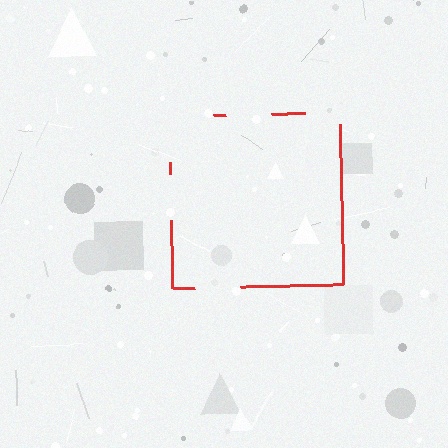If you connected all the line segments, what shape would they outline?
They would outline a square.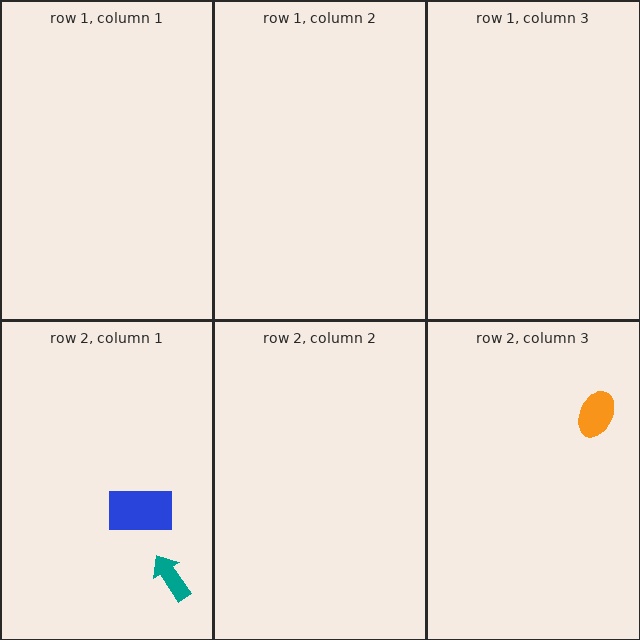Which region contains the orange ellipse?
The row 2, column 3 region.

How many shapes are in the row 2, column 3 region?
1.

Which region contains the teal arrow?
The row 2, column 1 region.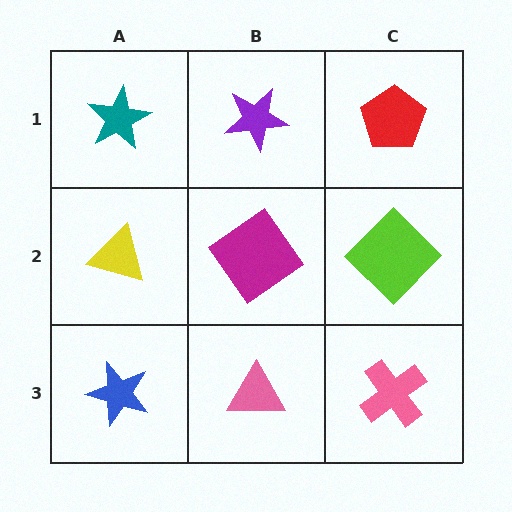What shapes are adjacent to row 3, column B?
A magenta diamond (row 2, column B), a blue star (row 3, column A), a pink cross (row 3, column C).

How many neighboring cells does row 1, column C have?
2.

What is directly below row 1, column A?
A yellow triangle.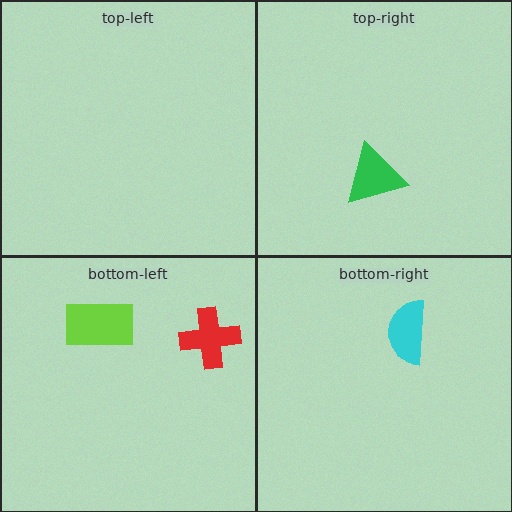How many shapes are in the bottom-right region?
1.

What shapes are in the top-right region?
The green triangle.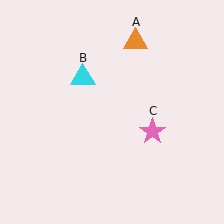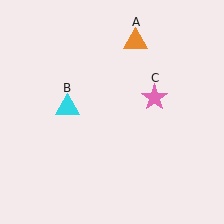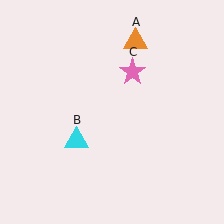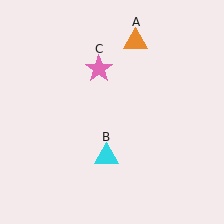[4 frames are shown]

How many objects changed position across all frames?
2 objects changed position: cyan triangle (object B), pink star (object C).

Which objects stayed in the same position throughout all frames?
Orange triangle (object A) remained stationary.